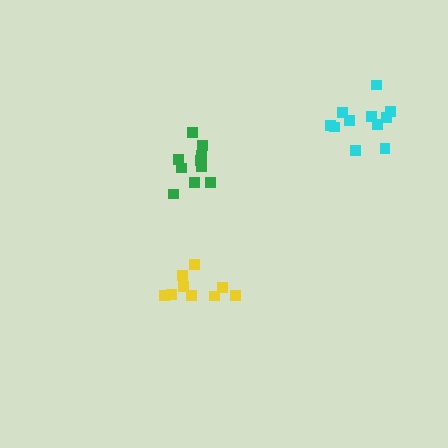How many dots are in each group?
Group 1: 9 dots, Group 2: 10 dots, Group 3: 11 dots (30 total).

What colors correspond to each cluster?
The clusters are colored: yellow, green, cyan.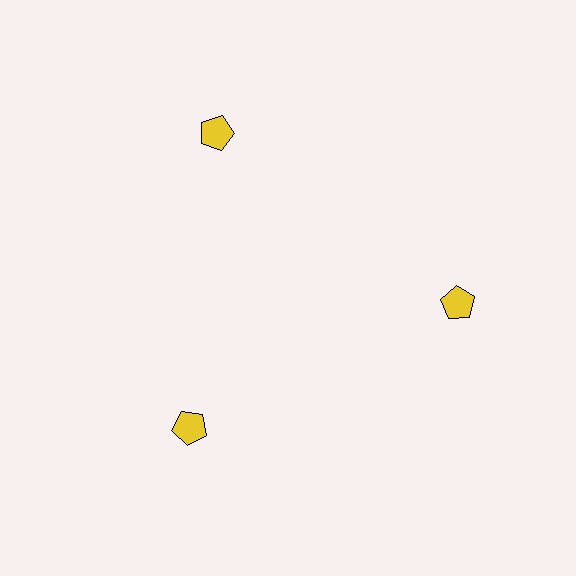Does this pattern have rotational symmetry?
Yes, this pattern has 3-fold rotational symmetry. It looks the same after rotating 120 degrees around the center.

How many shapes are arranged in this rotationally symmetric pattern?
There are 3 shapes, arranged in 3 groups of 1.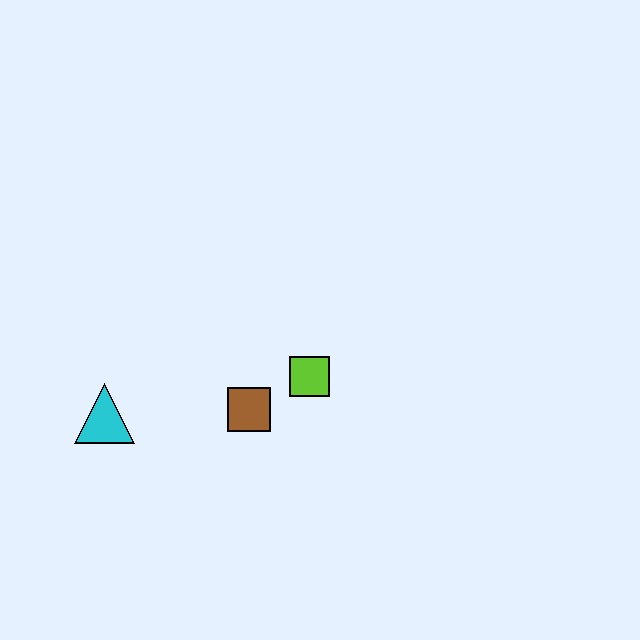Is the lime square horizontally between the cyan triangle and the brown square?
No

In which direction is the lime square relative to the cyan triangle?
The lime square is to the right of the cyan triangle.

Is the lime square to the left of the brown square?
No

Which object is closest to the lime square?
The brown square is closest to the lime square.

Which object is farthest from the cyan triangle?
The lime square is farthest from the cyan triangle.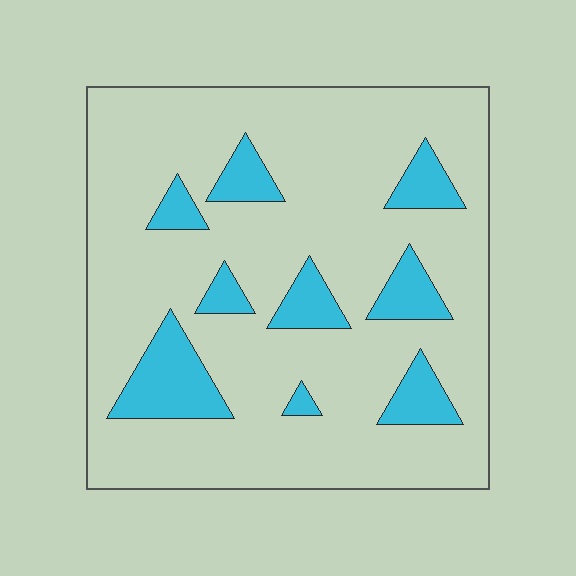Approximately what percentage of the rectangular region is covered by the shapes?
Approximately 15%.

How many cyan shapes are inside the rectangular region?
9.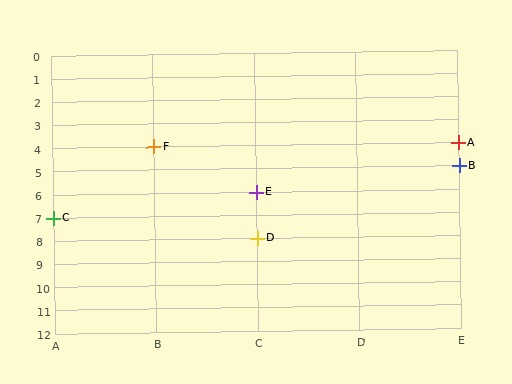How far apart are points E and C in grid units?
Points E and C are 2 columns and 1 row apart (about 2.2 grid units diagonally).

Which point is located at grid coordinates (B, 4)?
Point F is at (B, 4).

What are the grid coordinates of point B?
Point B is at grid coordinates (E, 5).